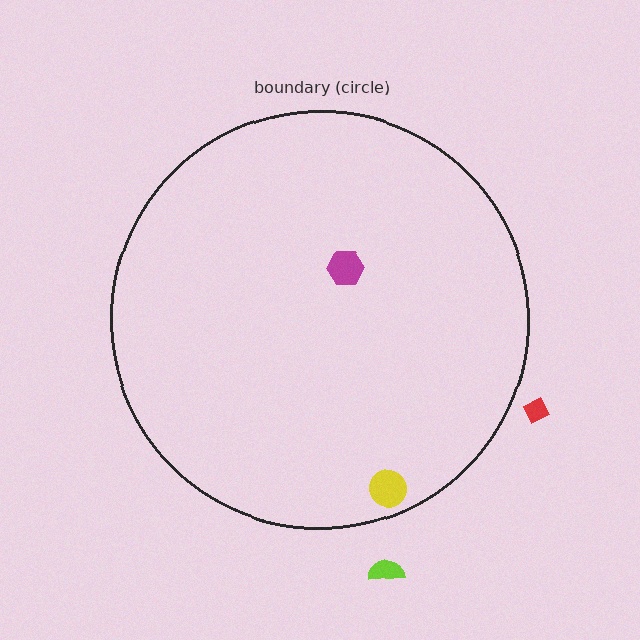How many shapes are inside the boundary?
2 inside, 2 outside.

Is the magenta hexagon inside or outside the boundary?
Inside.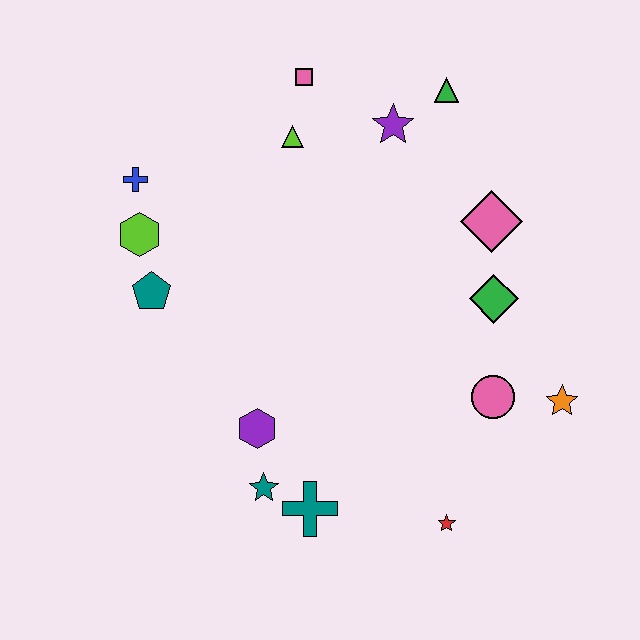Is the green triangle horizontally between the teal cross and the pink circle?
Yes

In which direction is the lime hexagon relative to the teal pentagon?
The lime hexagon is above the teal pentagon.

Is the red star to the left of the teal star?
No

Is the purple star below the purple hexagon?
No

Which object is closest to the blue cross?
The lime hexagon is closest to the blue cross.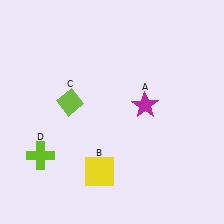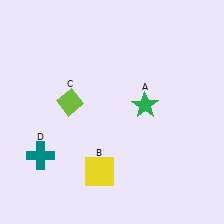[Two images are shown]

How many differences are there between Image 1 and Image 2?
There are 2 differences between the two images.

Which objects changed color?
A changed from magenta to green. D changed from lime to teal.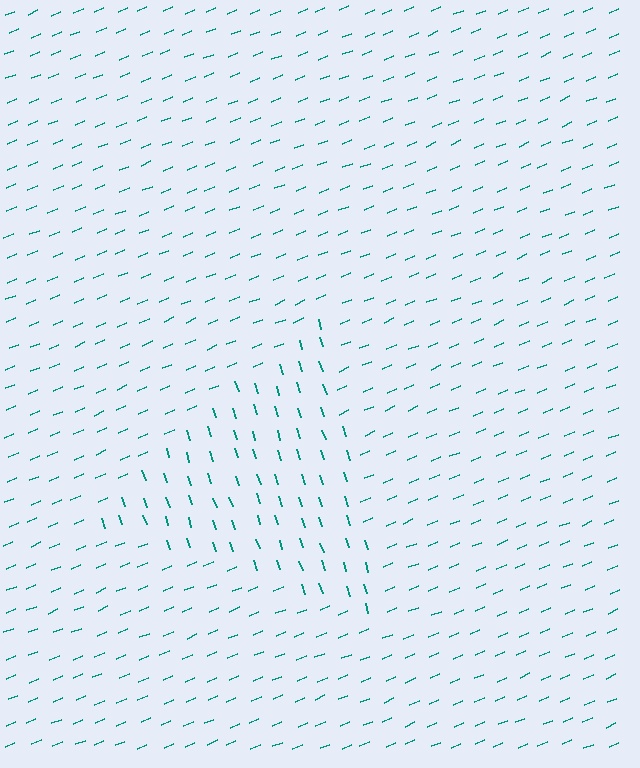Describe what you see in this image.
The image is filled with small teal line segments. A triangle region in the image has lines oriented differently from the surrounding lines, creating a visible texture boundary.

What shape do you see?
I see a triangle.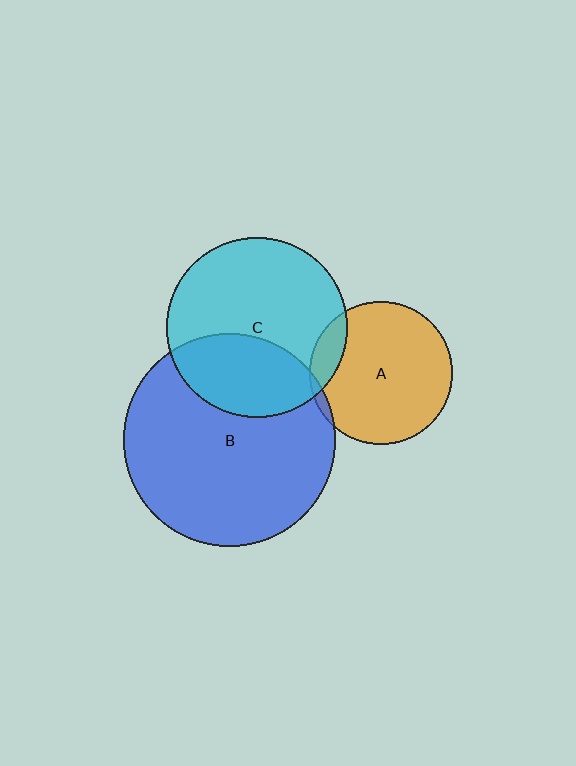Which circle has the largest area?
Circle B (blue).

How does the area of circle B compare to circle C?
Approximately 1.4 times.